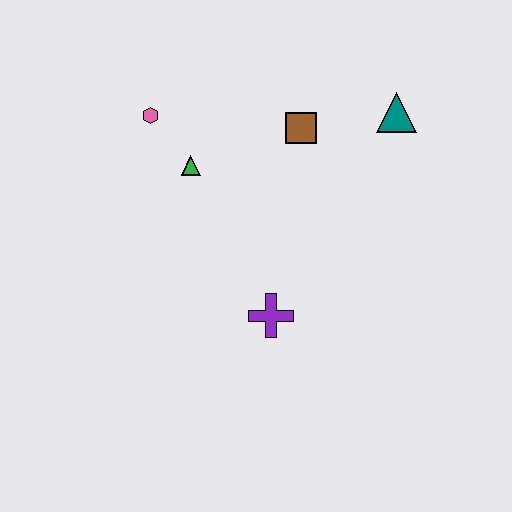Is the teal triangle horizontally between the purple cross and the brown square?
No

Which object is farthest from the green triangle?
The teal triangle is farthest from the green triangle.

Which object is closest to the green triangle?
The pink hexagon is closest to the green triangle.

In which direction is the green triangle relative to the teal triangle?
The green triangle is to the left of the teal triangle.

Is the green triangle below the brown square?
Yes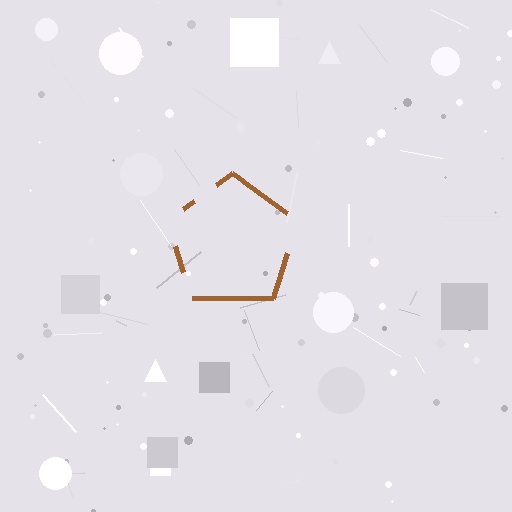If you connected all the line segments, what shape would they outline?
They would outline a pentagon.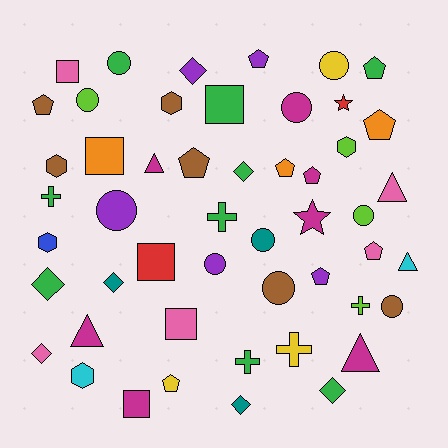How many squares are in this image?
There are 6 squares.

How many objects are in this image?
There are 50 objects.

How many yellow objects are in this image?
There are 3 yellow objects.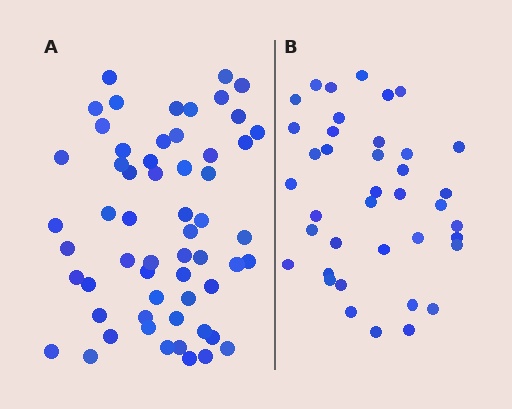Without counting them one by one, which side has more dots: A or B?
Region A (the left region) has more dots.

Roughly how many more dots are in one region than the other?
Region A has approximately 20 more dots than region B.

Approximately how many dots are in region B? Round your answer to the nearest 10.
About 40 dots. (The exact count is 39, which rounds to 40.)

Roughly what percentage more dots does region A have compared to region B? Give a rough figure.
About 50% more.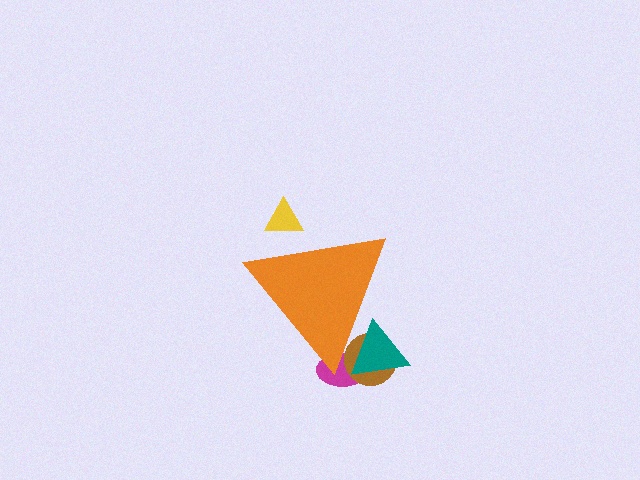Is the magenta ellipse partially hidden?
Yes, the magenta ellipse is partially hidden behind the orange triangle.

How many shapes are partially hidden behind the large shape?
4 shapes are partially hidden.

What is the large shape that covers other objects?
An orange triangle.